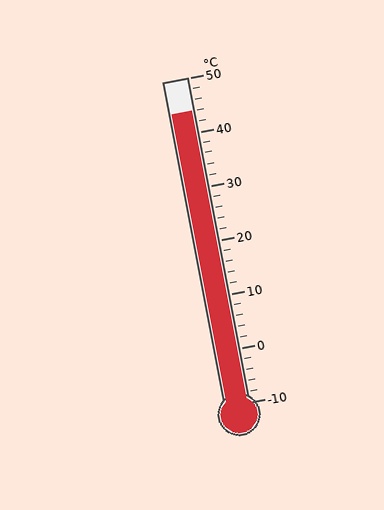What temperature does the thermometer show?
The thermometer shows approximately 44°C.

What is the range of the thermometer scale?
The thermometer scale ranges from -10°C to 50°C.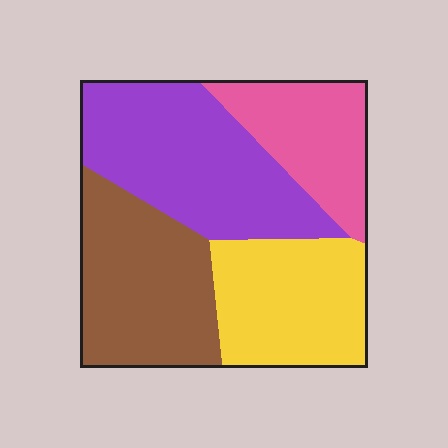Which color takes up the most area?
Purple, at roughly 30%.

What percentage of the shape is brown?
Brown covers 27% of the shape.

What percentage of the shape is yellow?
Yellow covers about 25% of the shape.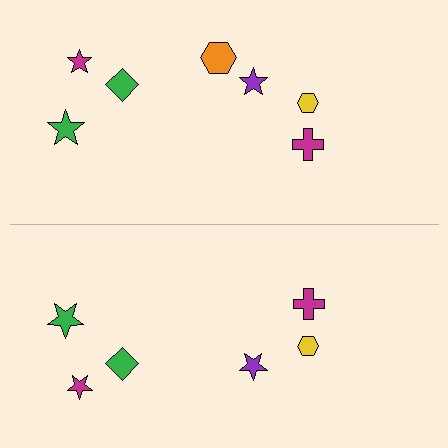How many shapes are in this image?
There are 13 shapes in this image.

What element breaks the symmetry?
A orange hexagon is missing from the bottom side.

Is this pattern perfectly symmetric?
No, the pattern is not perfectly symmetric. A orange hexagon is missing from the bottom side.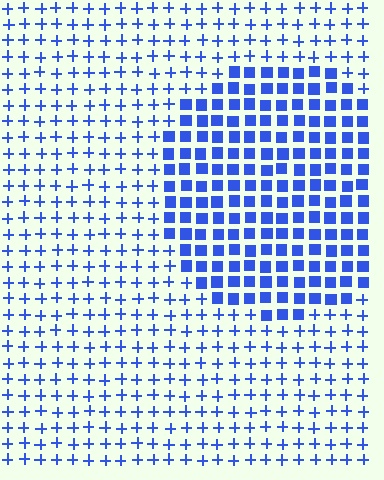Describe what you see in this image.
The image is filled with small blue elements arranged in a uniform grid. A circle-shaped region contains squares, while the surrounding area contains plus signs. The boundary is defined purely by the change in element shape.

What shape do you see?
I see a circle.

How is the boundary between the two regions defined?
The boundary is defined by a change in element shape: squares inside vs. plus signs outside. All elements share the same color and spacing.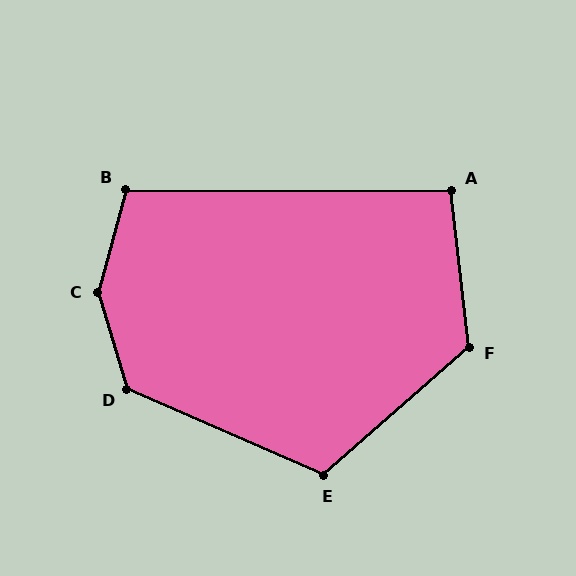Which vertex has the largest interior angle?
C, at approximately 148 degrees.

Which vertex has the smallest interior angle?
A, at approximately 97 degrees.